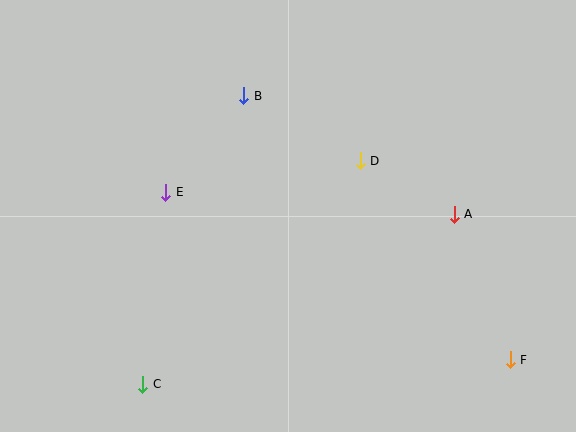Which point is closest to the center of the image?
Point D at (360, 161) is closest to the center.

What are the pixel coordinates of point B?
Point B is at (244, 96).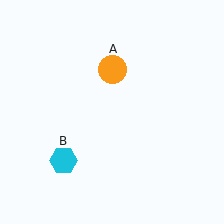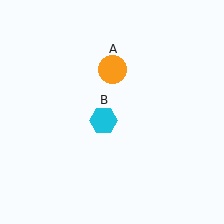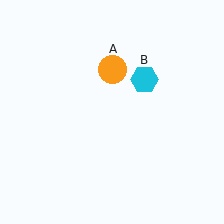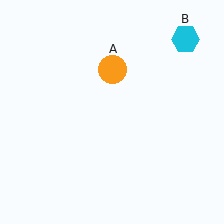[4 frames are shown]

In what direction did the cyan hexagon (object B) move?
The cyan hexagon (object B) moved up and to the right.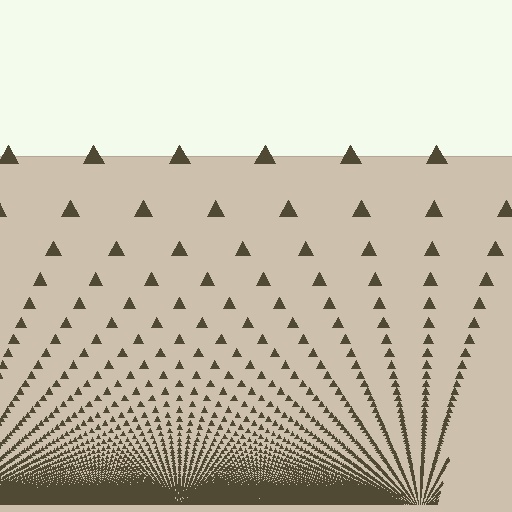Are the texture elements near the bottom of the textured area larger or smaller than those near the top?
Smaller. The gradient is inverted — elements near the bottom are smaller and denser.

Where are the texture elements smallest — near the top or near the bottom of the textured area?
Near the bottom.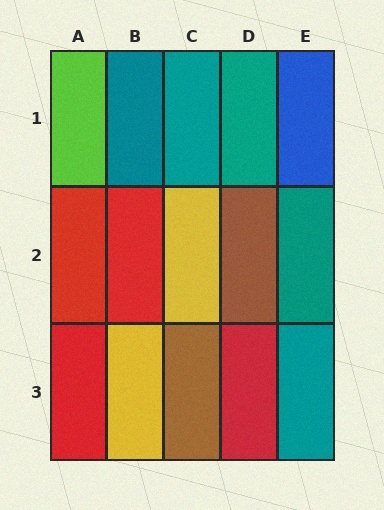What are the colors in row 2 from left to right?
Red, red, yellow, brown, teal.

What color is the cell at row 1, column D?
Teal.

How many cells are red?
4 cells are red.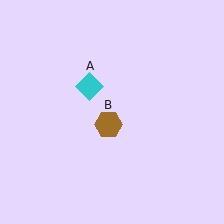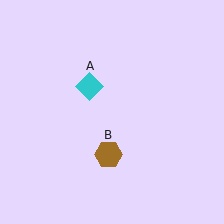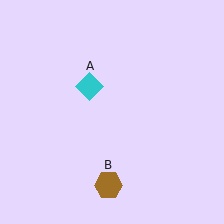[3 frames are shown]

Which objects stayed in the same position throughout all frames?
Cyan diamond (object A) remained stationary.